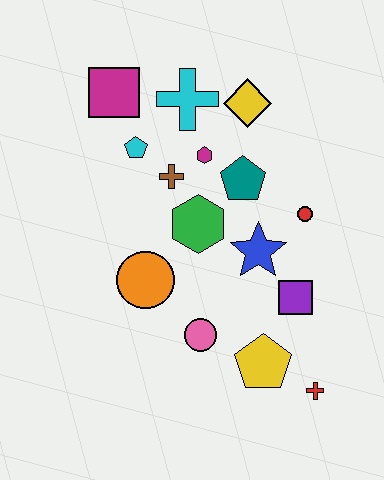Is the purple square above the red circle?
No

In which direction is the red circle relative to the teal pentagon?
The red circle is to the right of the teal pentagon.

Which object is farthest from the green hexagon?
The red cross is farthest from the green hexagon.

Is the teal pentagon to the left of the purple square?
Yes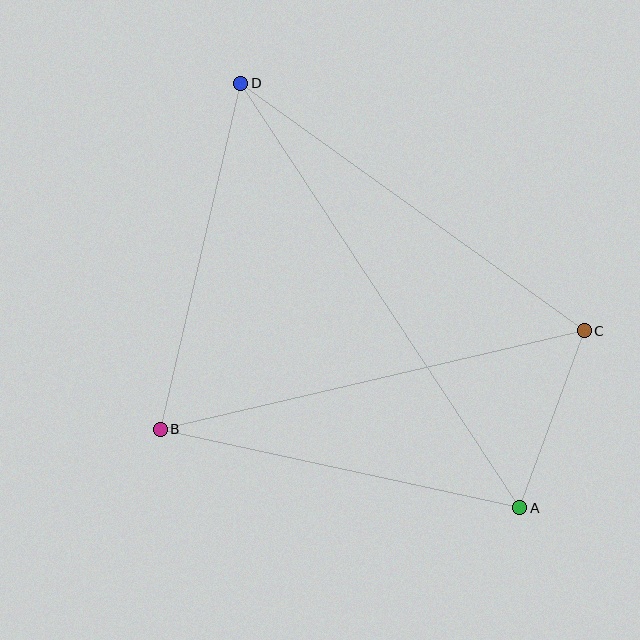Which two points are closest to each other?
Points A and C are closest to each other.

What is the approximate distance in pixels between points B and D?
The distance between B and D is approximately 355 pixels.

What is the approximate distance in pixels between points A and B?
The distance between A and B is approximately 368 pixels.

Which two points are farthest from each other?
Points A and D are farthest from each other.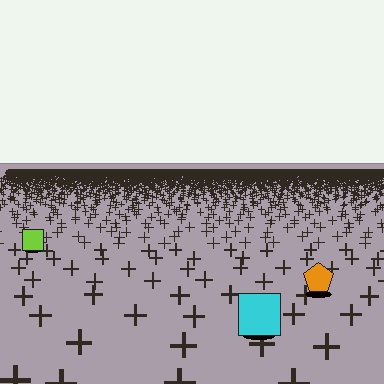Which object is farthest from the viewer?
The lime square is farthest from the viewer. It appears smaller and the ground texture around it is denser.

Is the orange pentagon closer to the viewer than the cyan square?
No. The cyan square is closer — you can tell from the texture gradient: the ground texture is coarser near it.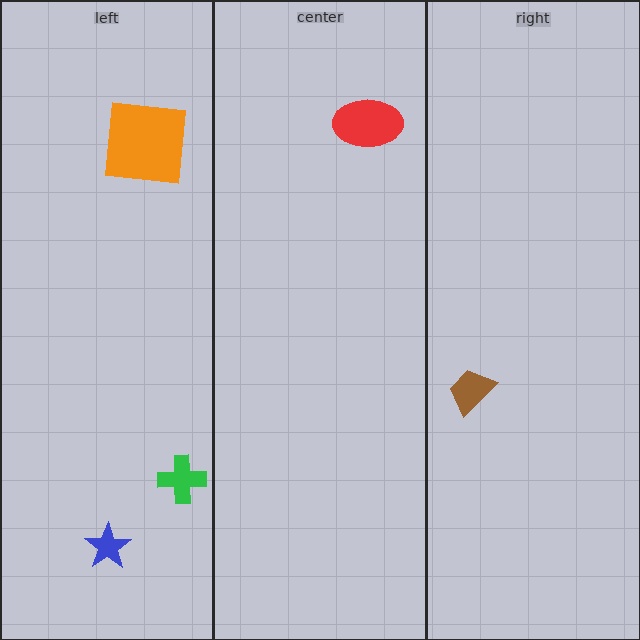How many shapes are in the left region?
3.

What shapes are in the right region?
The brown trapezoid.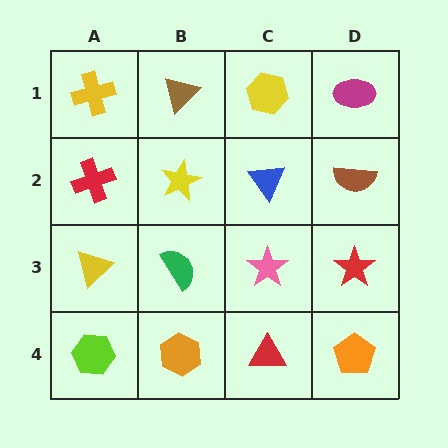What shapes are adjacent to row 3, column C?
A blue triangle (row 2, column C), a red triangle (row 4, column C), a green semicircle (row 3, column B), a red star (row 3, column D).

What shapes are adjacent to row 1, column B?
A yellow star (row 2, column B), a yellow cross (row 1, column A), a yellow hexagon (row 1, column C).